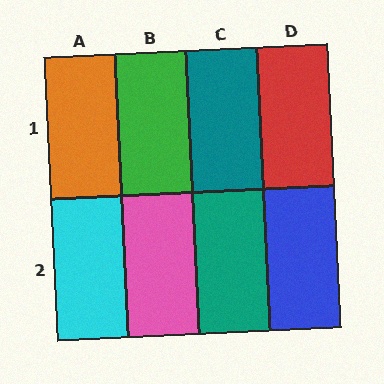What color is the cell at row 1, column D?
Red.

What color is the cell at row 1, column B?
Green.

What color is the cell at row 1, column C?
Teal.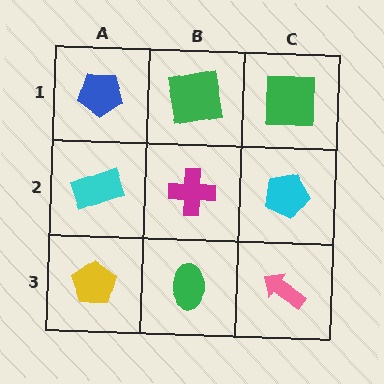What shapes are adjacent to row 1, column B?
A magenta cross (row 2, column B), a blue pentagon (row 1, column A), a green square (row 1, column C).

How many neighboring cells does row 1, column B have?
3.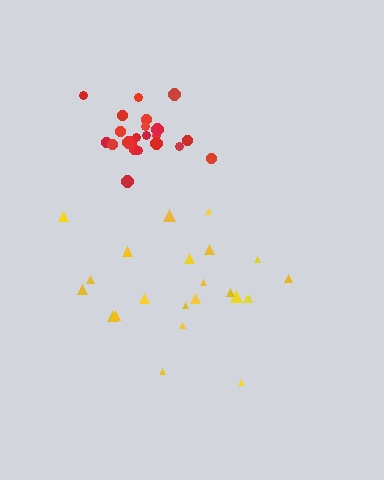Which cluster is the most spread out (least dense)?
Yellow.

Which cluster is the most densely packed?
Red.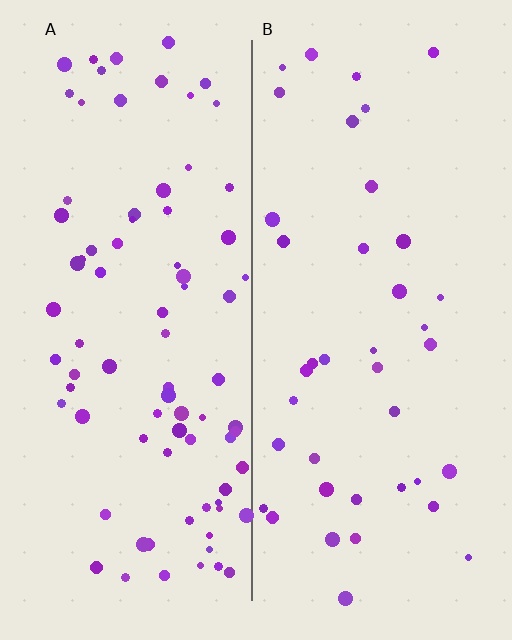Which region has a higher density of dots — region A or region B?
A (the left).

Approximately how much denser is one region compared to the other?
Approximately 2.0× — region A over region B.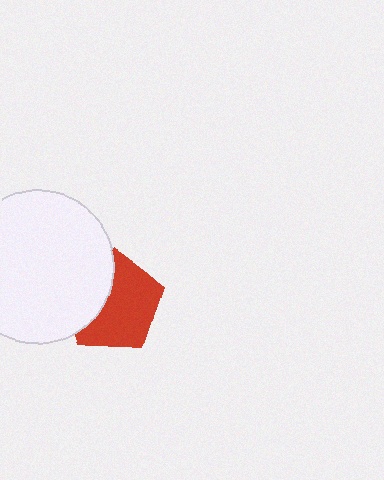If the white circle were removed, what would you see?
You would see the complete red pentagon.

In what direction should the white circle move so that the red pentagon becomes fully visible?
The white circle should move left. That is the shortest direction to clear the overlap and leave the red pentagon fully visible.